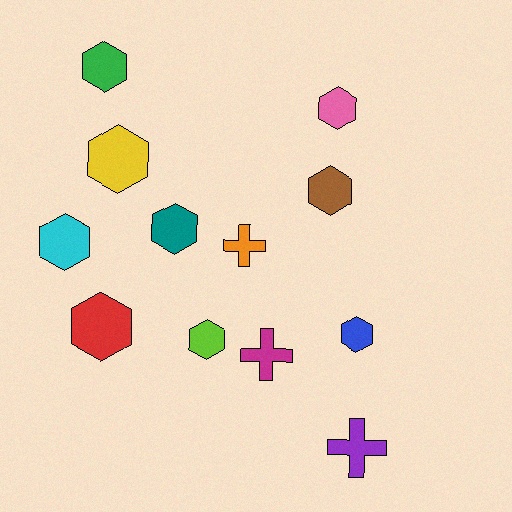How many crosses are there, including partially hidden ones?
There are 3 crosses.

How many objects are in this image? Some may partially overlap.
There are 12 objects.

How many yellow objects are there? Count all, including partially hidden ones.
There is 1 yellow object.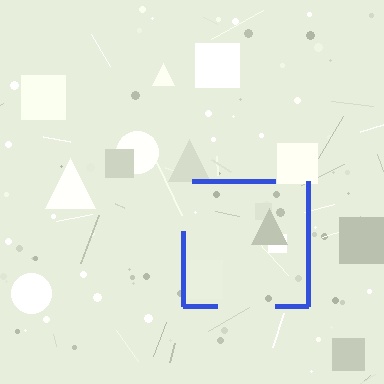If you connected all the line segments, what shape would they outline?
They would outline a square.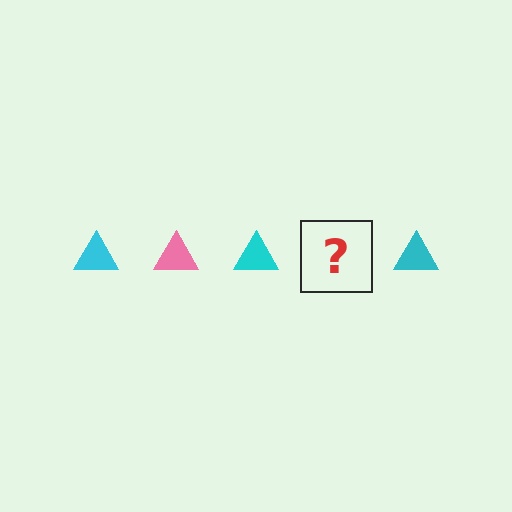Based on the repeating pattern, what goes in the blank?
The blank should be a pink triangle.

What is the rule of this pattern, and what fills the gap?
The rule is that the pattern cycles through cyan, pink triangles. The gap should be filled with a pink triangle.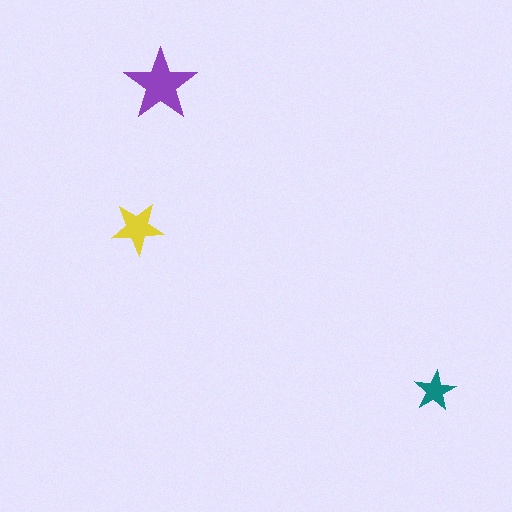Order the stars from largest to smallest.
the purple one, the yellow one, the teal one.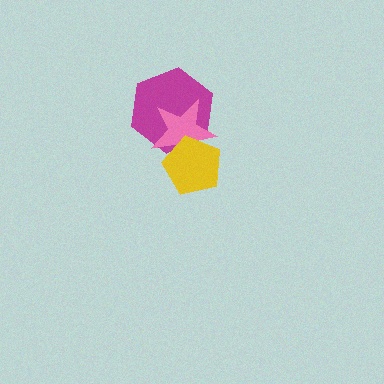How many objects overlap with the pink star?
2 objects overlap with the pink star.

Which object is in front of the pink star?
The yellow pentagon is in front of the pink star.